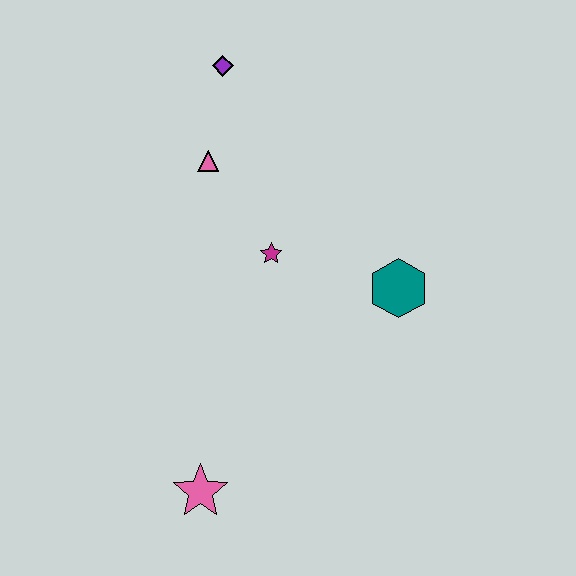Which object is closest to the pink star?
The magenta star is closest to the pink star.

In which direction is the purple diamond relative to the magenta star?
The purple diamond is above the magenta star.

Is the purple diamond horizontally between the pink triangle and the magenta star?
Yes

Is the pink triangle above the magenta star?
Yes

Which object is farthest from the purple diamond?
The pink star is farthest from the purple diamond.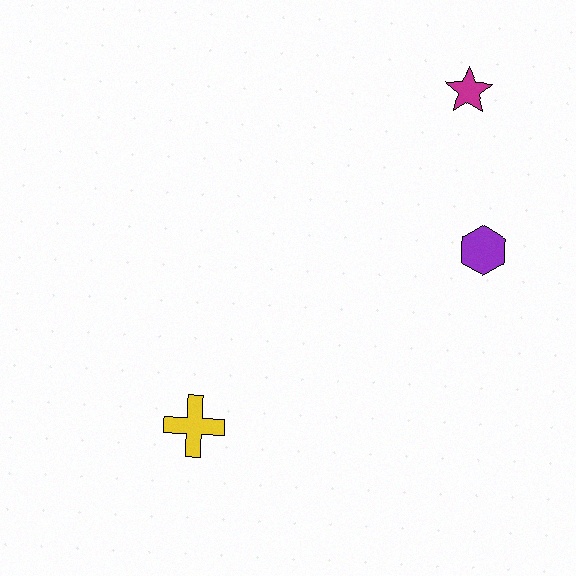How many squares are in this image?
There are no squares.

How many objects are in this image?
There are 3 objects.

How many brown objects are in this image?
There are no brown objects.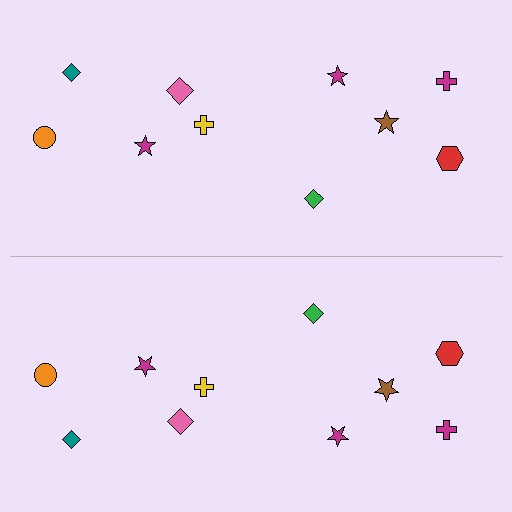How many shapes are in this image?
There are 20 shapes in this image.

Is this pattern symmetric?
Yes, this pattern has bilateral (reflection) symmetry.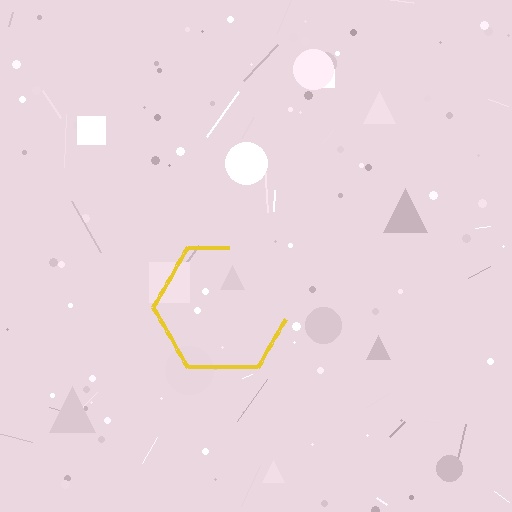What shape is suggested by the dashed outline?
The dashed outline suggests a hexagon.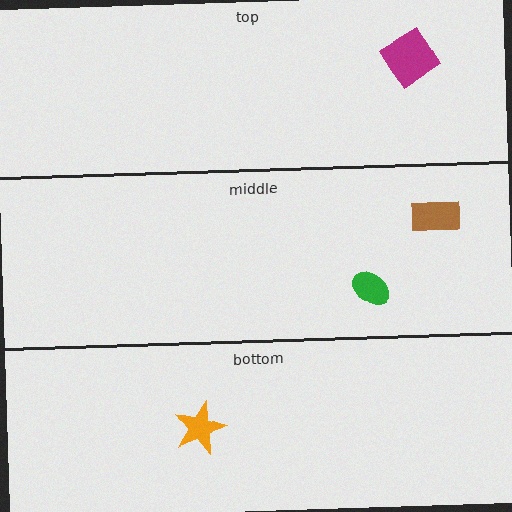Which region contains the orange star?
The bottom region.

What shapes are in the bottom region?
The orange star.